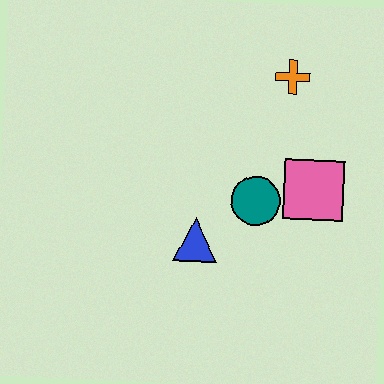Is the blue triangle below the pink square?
Yes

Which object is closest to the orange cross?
The pink square is closest to the orange cross.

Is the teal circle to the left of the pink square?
Yes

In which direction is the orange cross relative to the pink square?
The orange cross is above the pink square.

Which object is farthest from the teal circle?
The orange cross is farthest from the teal circle.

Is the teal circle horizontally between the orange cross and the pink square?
No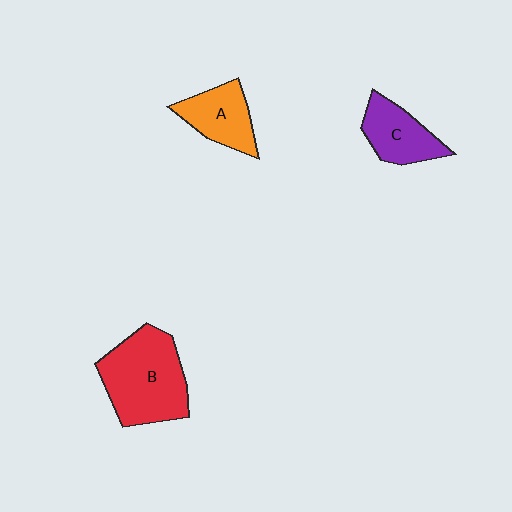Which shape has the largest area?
Shape B (red).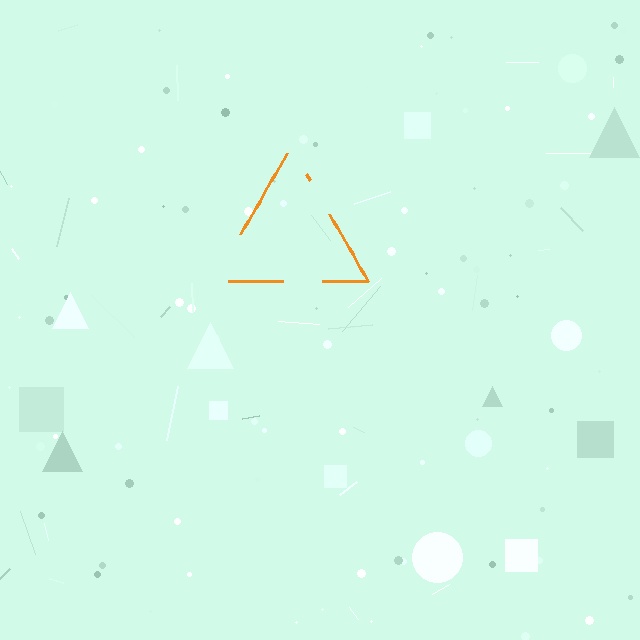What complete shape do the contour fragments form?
The contour fragments form a triangle.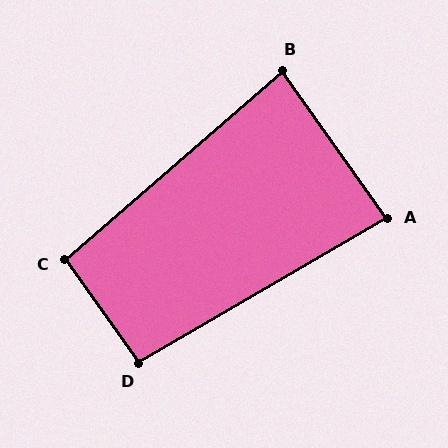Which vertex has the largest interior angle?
C, at approximately 95 degrees.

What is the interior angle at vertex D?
Approximately 95 degrees (obtuse).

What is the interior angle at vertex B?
Approximately 85 degrees (acute).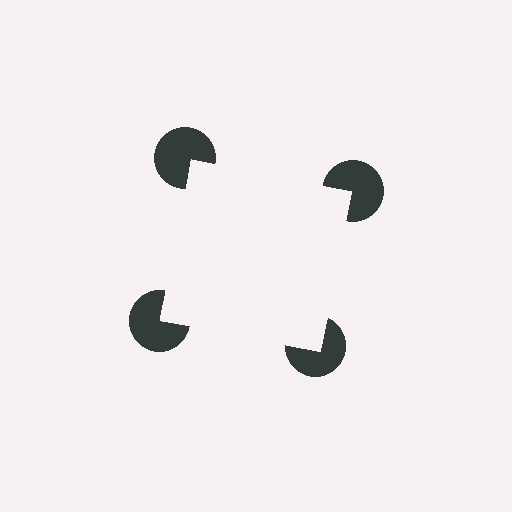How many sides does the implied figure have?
4 sides.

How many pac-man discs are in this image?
There are 4 — one at each vertex of the illusory square.